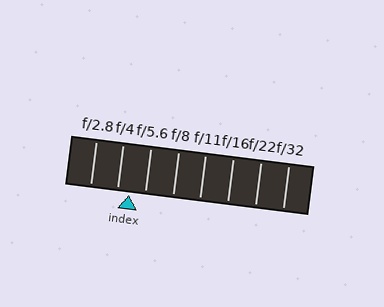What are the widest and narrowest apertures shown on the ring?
The widest aperture shown is f/2.8 and the narrowest is f/32.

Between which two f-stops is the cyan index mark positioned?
The index mark is between f/4 and f/5.6.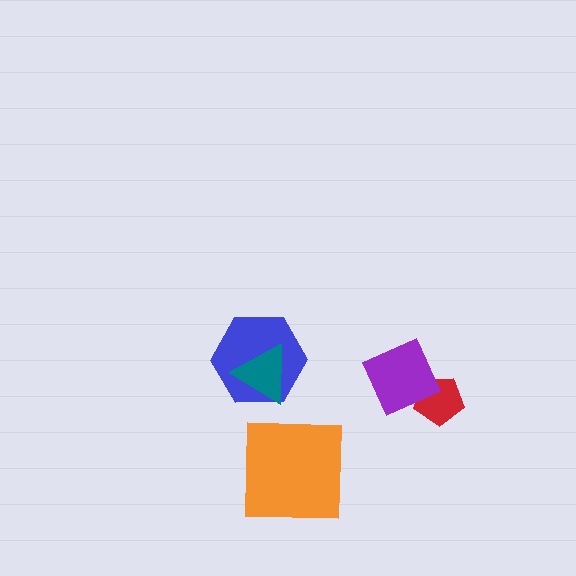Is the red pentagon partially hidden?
Yes, it is partially covered by another shape.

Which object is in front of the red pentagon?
The purple diamond is in front of the red pentagon.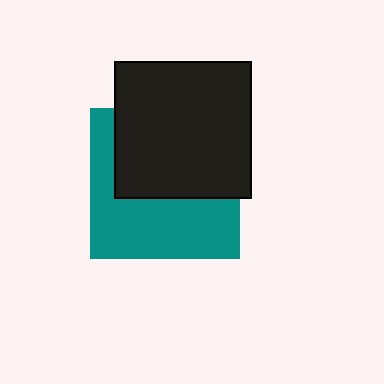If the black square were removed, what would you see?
You would see the complete teal square.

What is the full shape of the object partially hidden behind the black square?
The partially hidden object is a teal square.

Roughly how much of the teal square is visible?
About half of it is visible (roughly 49%).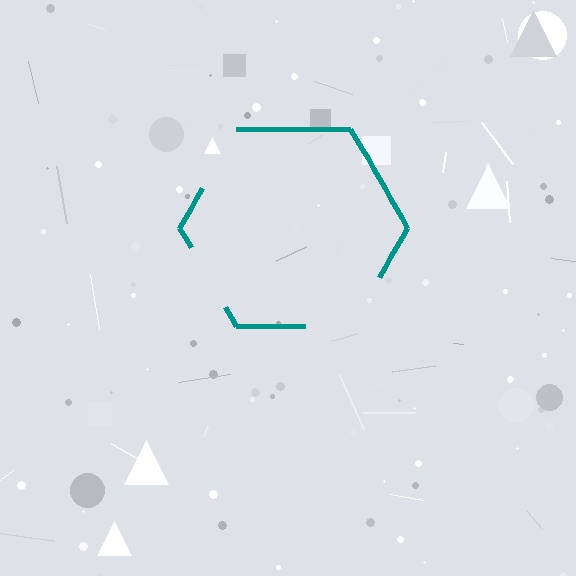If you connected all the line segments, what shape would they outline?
They would outline a hexagon.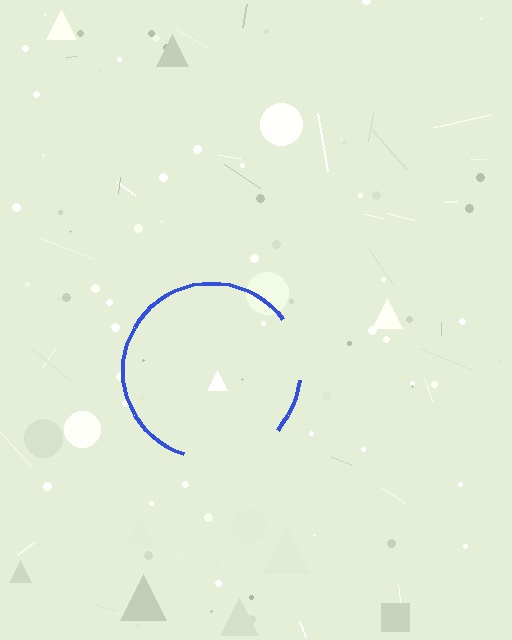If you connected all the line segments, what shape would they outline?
They would outline a circle.